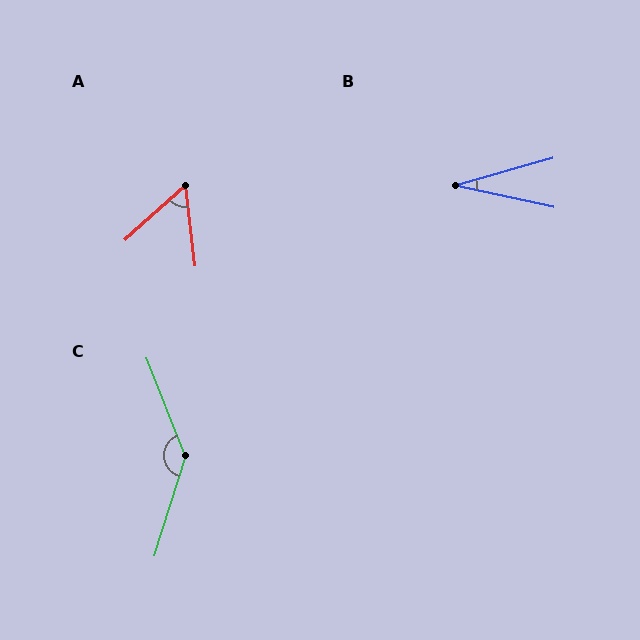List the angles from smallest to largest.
B (28°), A (55°), C (141°).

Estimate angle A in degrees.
Approximately 55 degrees.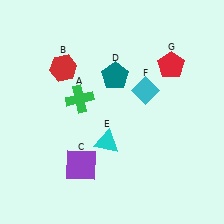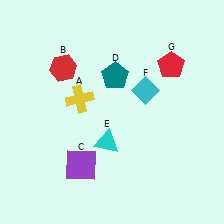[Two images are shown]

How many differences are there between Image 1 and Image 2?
There is 1 difference between the two images.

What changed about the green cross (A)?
In Image 1, A is green. In Image 2, it changed to yellow.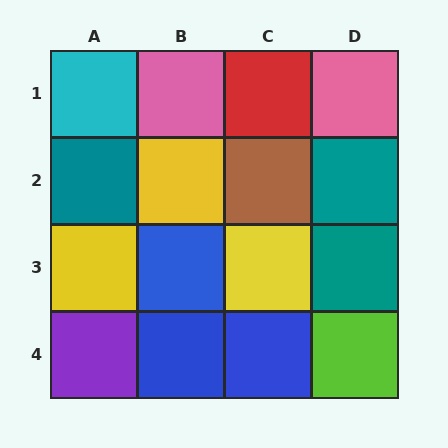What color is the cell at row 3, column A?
Yellow.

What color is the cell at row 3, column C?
Yellow.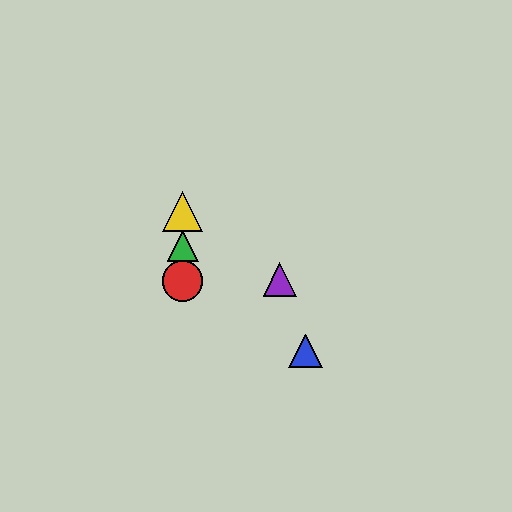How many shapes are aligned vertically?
3 shapes (the red circle, the green triangle, the yellow triangle) are aligned vertically.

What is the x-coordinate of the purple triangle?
The purple triangle is at x≈280.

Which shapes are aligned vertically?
The red circle, the green triangle, the yellow triangle are aligned vertically.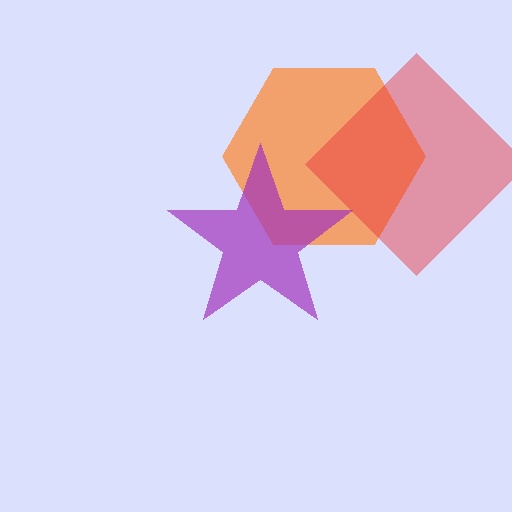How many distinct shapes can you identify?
There are 3 distinct shapes: an orange hexagon, a red diamond, a purple star.